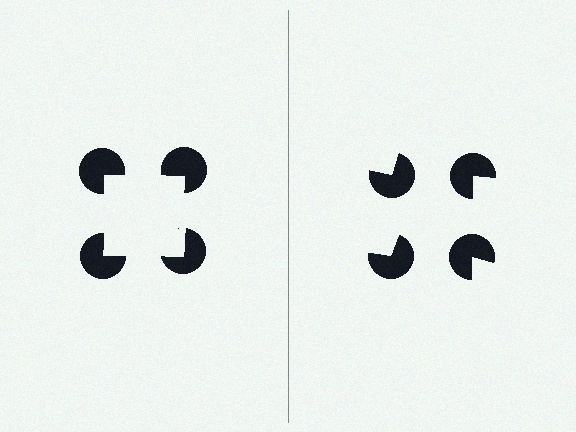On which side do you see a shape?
An illusory square appears on the left side. On the right side the wedge cuts are rotated, so no coherent shape forms.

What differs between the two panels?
The pac-man discs are positioned identically on both sides; only the wedge orientations differ. On the left they align to a square; on the right they are misaligned.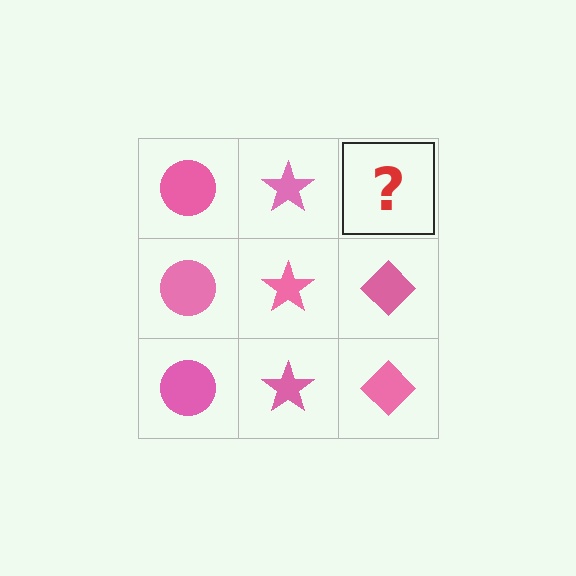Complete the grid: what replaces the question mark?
The question mark should be replaced with a pink diamond.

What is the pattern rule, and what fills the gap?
The rule is that each column has a consistent shape. The gap should be filled with a pink diamond.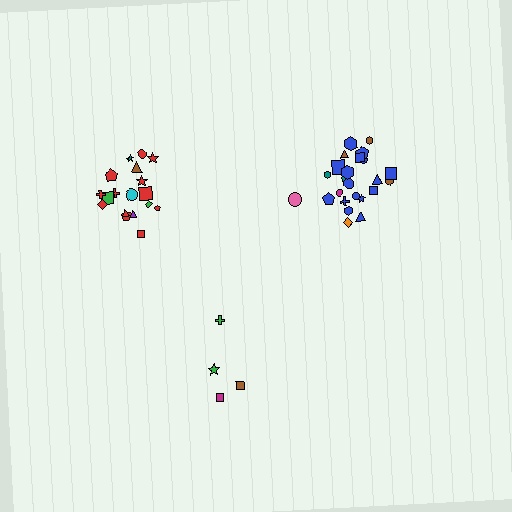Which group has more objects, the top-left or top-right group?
The top-right group.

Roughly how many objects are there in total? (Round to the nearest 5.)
Roughly 45 objects in total.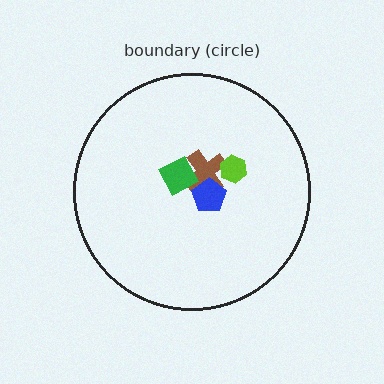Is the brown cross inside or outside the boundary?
Inside.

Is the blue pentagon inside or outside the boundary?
Inside.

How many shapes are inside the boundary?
4 inside, 0 outside.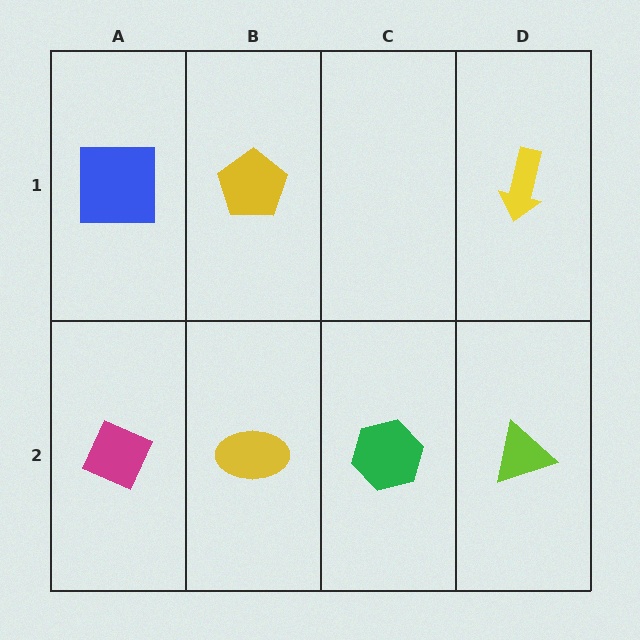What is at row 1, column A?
A blue square.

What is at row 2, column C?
A green hexagon.